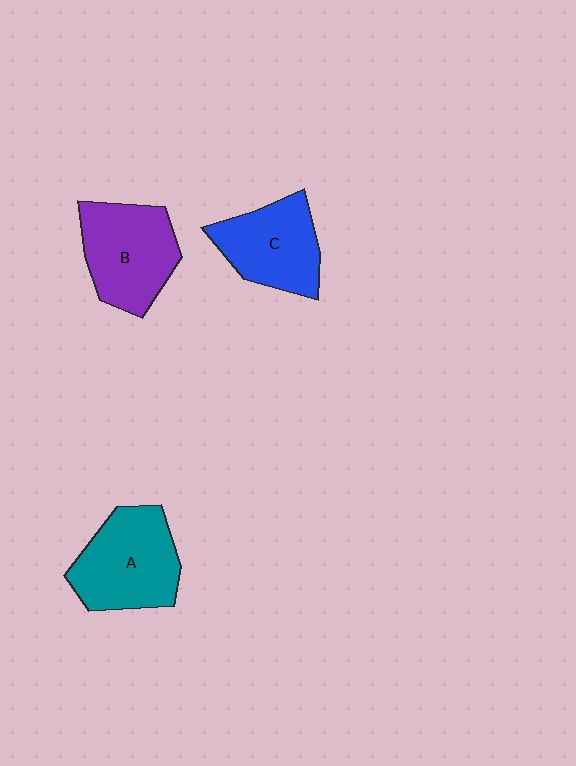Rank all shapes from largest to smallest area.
From largest to smallest: A (teal), B (purple), C (blue).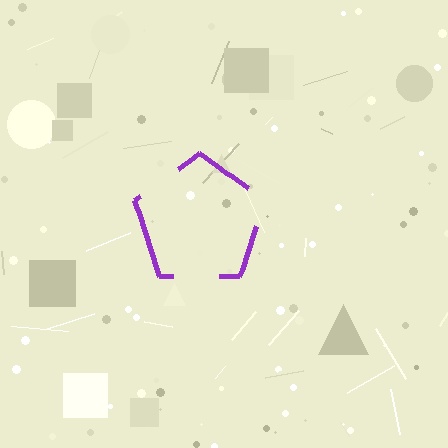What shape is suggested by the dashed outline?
The dashed outline suggests a pentagon.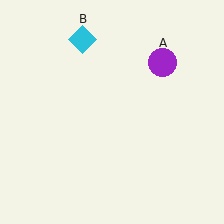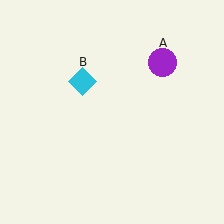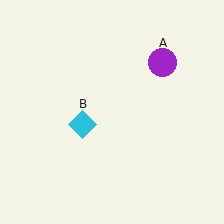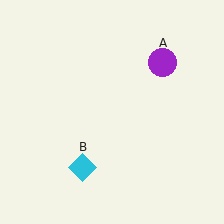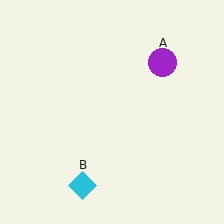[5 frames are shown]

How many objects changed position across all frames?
1 object changed position: cyan diamond (object B).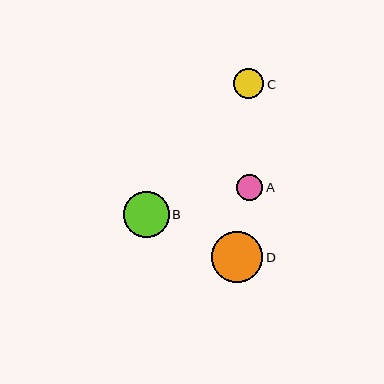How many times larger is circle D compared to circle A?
Circle D is approximately 1.9 times the size of circle A.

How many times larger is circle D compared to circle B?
Circle D is approximately 1.1 times the size of circle B.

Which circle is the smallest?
Circle A is the smallest with a size of approximately 26 pixels.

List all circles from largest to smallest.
From largest to smallest: D, B, C, A.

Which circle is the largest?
Circle D is the largest with a size of approximately 51 pixels.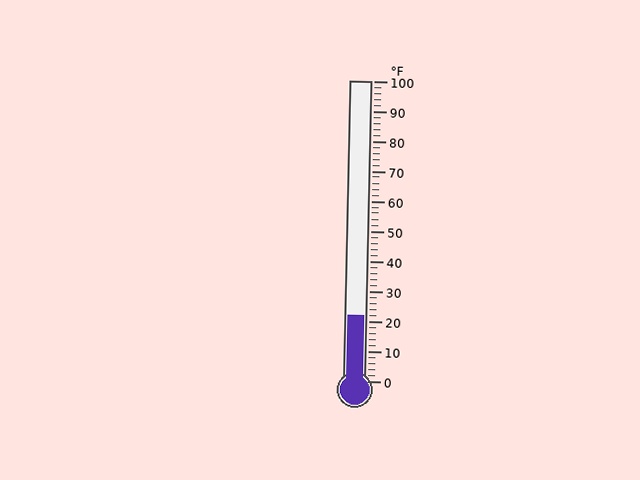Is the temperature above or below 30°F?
The temperature is below 30°F.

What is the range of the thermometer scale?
The thermometer scale ranges from 0°F to 100°F.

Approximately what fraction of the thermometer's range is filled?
The thermometer is filled to approximately 20% of its range.